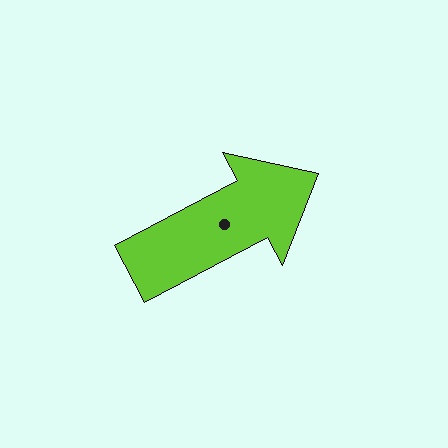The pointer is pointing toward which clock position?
Roughly 2 o'clock.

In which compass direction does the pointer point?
Northeast.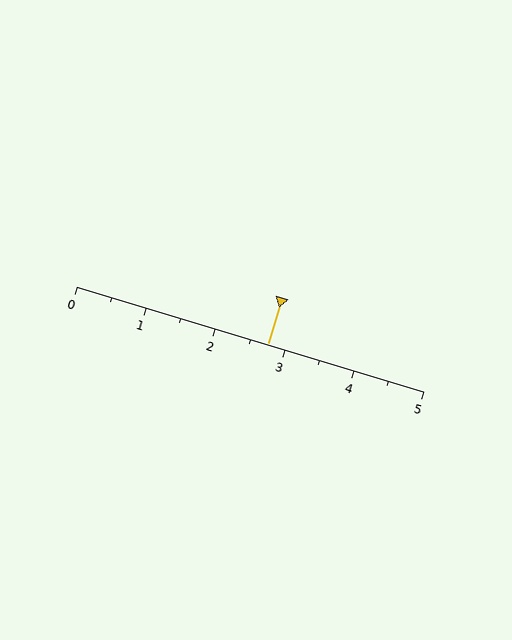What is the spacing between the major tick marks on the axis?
The major ticks are spaced 1 apart.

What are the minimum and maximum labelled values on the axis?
The axis runs from 0 to 5.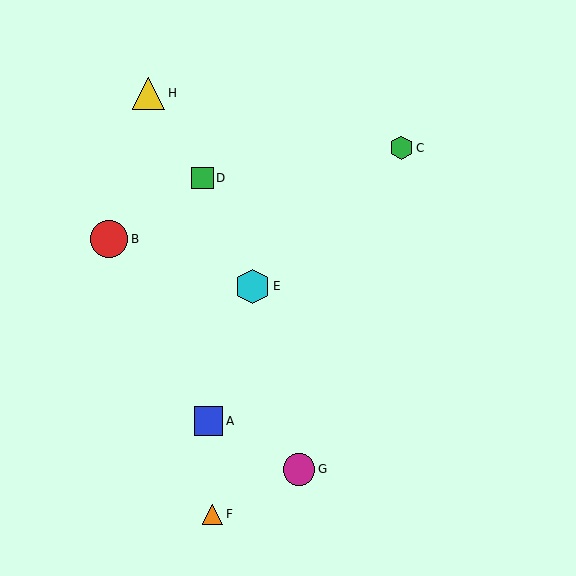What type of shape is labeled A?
Shape A is a blue square.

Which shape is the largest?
The red circle (labeled B) is the largest.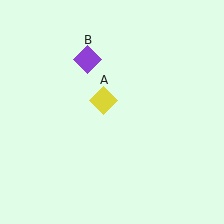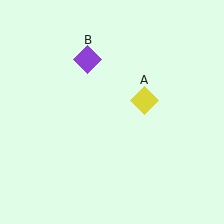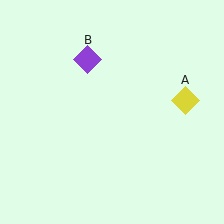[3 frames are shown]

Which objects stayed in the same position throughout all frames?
Purple diamond (object B) remained stationary.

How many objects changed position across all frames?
1 object changed position: yellow diamond (object A).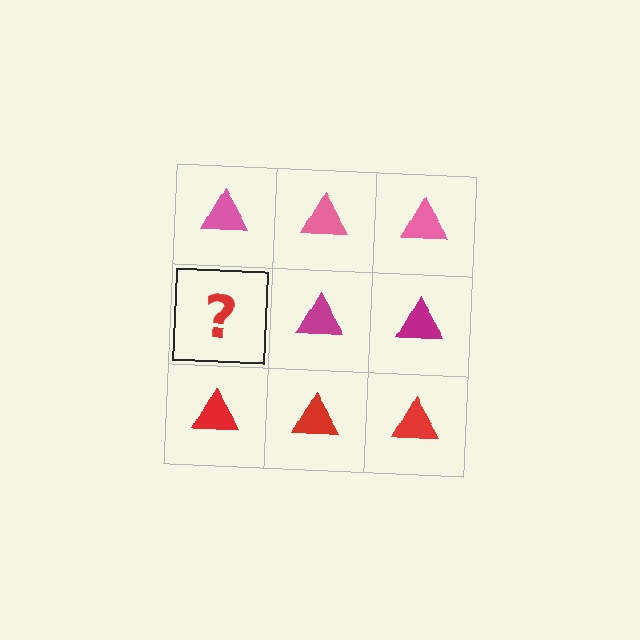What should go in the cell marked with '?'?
The missing cell should contain a magenta triangle.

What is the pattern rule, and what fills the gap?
The rule is that each row has a consistent color. The gap should be filled with a magenta triangle.